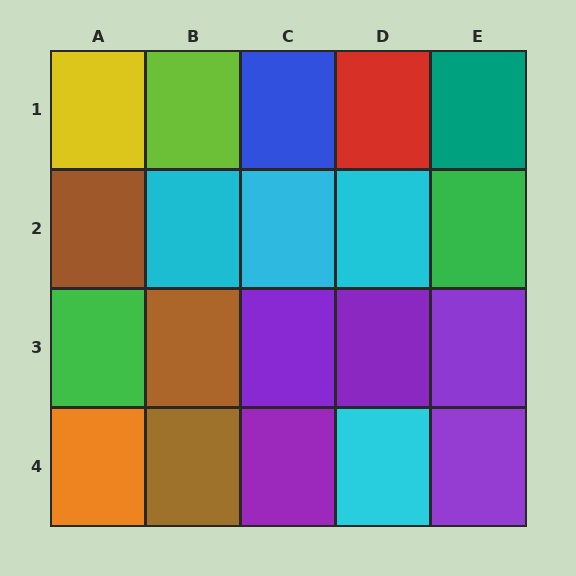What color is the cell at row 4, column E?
Purple.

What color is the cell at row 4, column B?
Brown.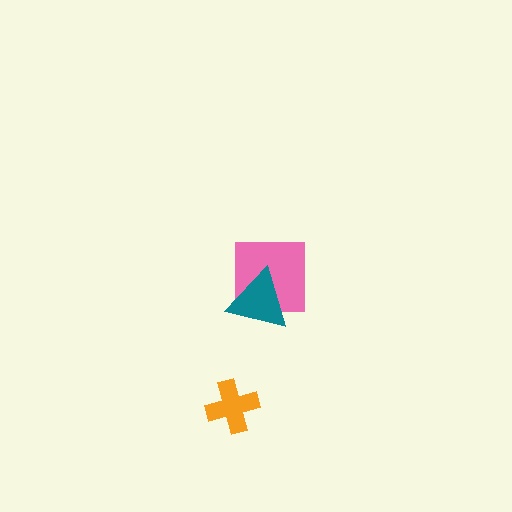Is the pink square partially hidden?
Yes, it is partially covered by another shape.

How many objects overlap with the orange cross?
0 objects overlap with the orange cross.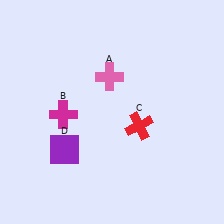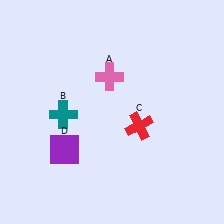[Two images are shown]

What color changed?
The cross (B) changed from magenta in Image 1 to teal in Image 2.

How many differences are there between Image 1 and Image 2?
There is 1 difference between the two images.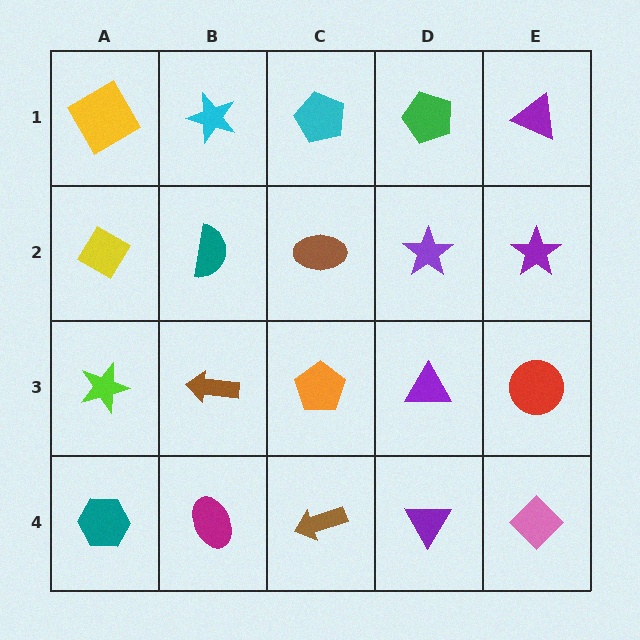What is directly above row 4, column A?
A lime star.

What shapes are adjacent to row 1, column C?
A brown ellipse (row 2, column C), a cyan star (row 1, column B), a green pentagon (row 1, column D).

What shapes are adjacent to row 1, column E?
A purple star (row 2, column E), a green pentagon (row 1, column D).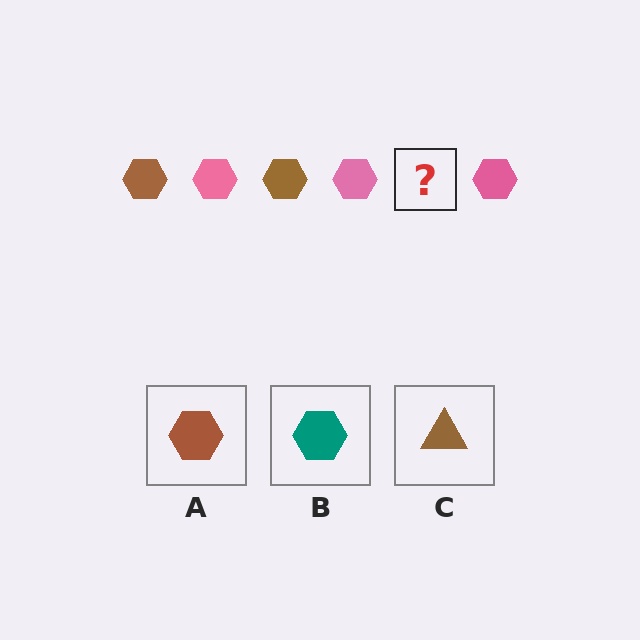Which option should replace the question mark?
Option A.